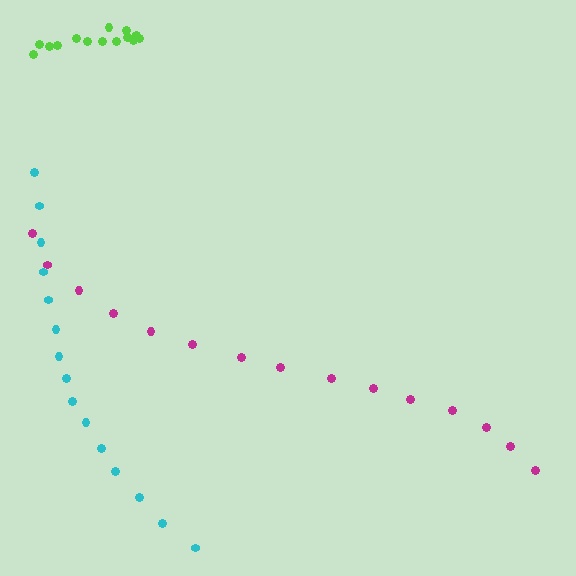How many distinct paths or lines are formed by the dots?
There are 3 distinct paths.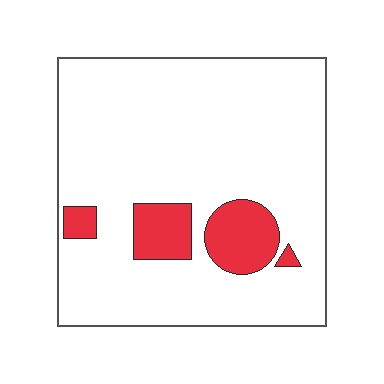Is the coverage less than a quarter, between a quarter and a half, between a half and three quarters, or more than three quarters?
Less than a quarter.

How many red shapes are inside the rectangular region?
4.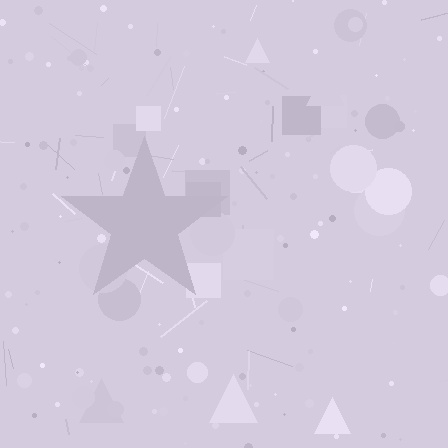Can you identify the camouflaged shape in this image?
The camouflaged shape is a star.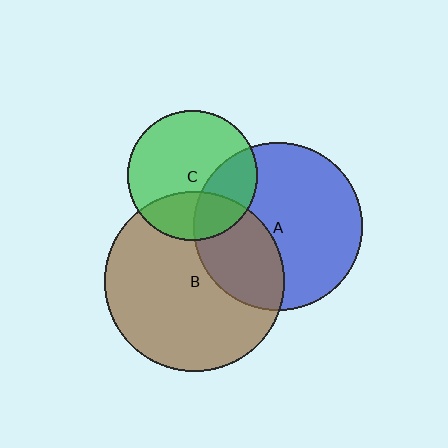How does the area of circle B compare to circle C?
Approximately 1.9 times.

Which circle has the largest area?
Circle B (brown).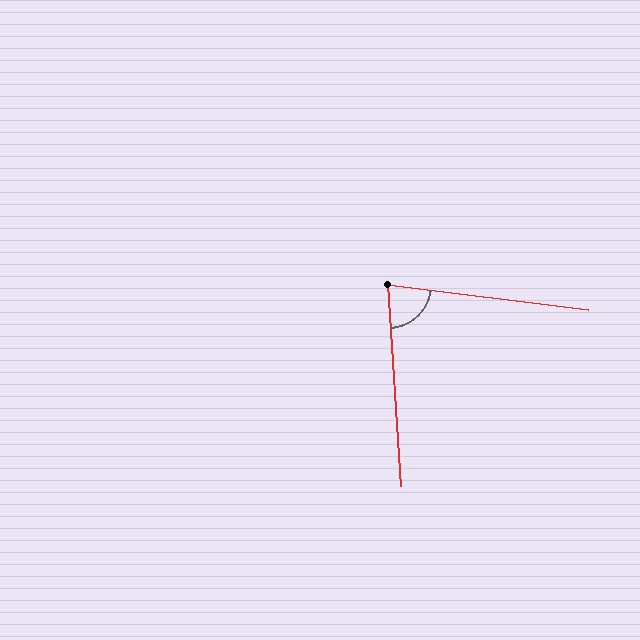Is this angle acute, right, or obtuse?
It is acute.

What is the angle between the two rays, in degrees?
Approximately 80 degrees.